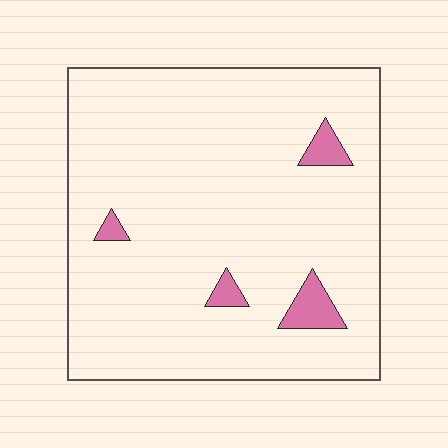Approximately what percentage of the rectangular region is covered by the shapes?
Approximately 5%.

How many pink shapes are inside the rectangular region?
4.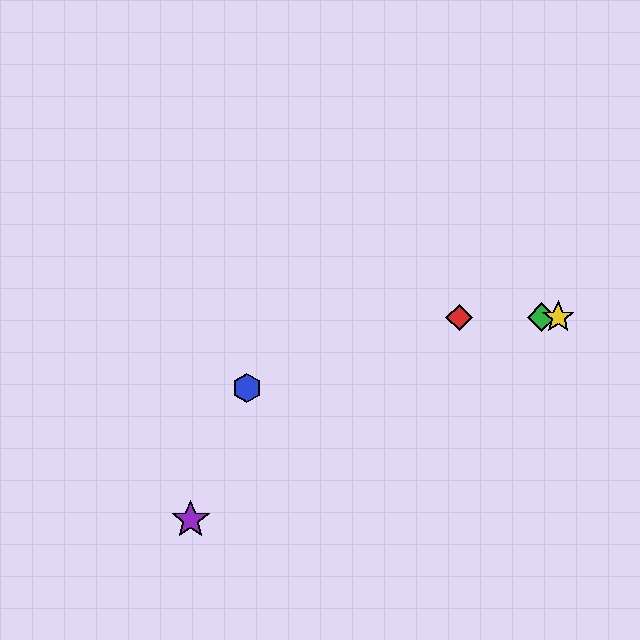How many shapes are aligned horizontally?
3 shapes (the red diamond, the green diamond, the yellow star) are aligned horizontally.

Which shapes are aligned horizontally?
The red diamond, the green diamond, the yellow star are aligned horizontally.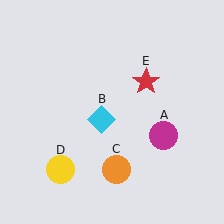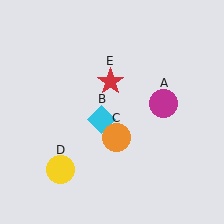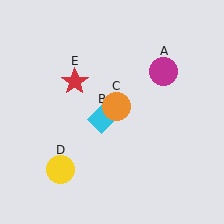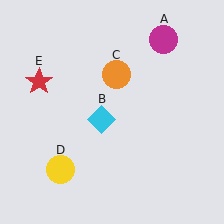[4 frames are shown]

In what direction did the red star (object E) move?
The red star (object E) moved left.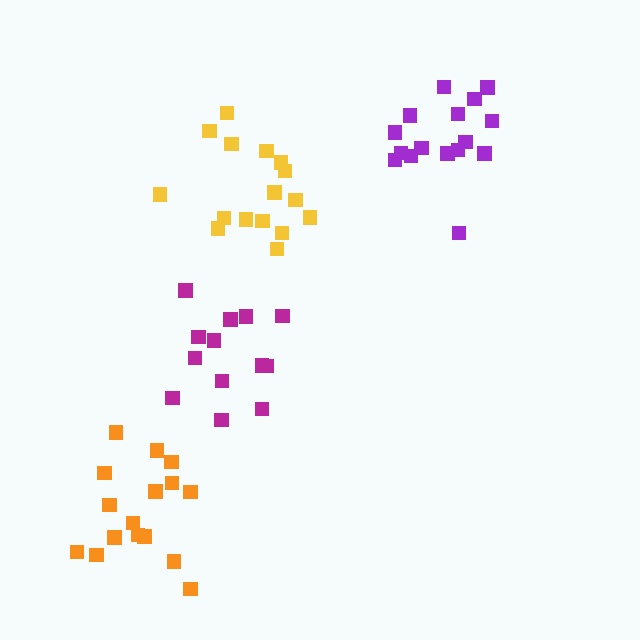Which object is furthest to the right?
The purple cluster is rightmost.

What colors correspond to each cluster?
The clusters are colored: purple, magenta, yellow, orange.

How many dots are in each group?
Group 1: 16 dots, Group 2: 13 dots, Group 3: 16 dots, Group 4: 16 dots (61 total).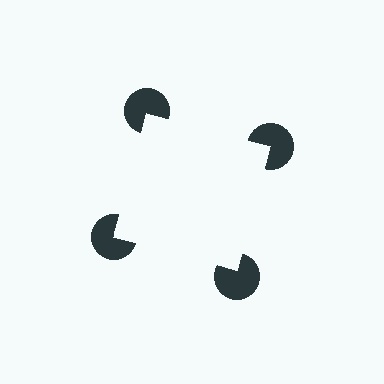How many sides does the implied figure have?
4 sides.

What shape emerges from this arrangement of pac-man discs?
An illusory square — its edges are inferred from the aligned wedge cuts in the pac-man discs, not physically drawn.